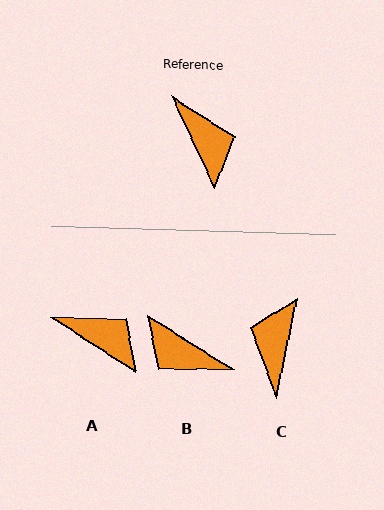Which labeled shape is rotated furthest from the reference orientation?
B, about 148 degrees away.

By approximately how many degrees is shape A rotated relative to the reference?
Approximately 32 degrees counter-clockwise.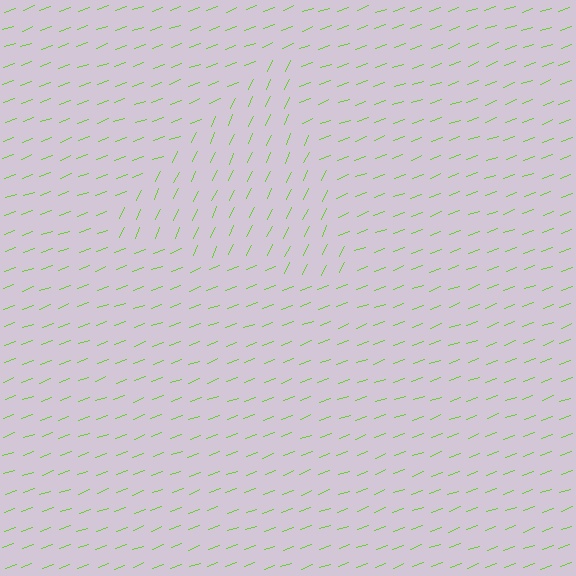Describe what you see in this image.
The image is filled with small lime line segments. A triangle region in the image has lines oriented differently from the surrounding lines, creating a visible texture boundary.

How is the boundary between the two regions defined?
The boundary is defined purely by a change in line orientation (approximately 45 degrees difference). All lines are the same color and thickness.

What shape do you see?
I see a triangle.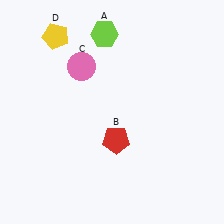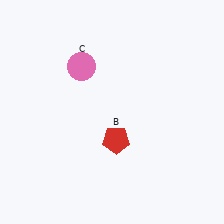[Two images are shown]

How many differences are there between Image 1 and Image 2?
There are 2 differences between the two images.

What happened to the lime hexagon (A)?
The lime hexagon (A) was removed in Image 2. It was in the top-left area of Image 1.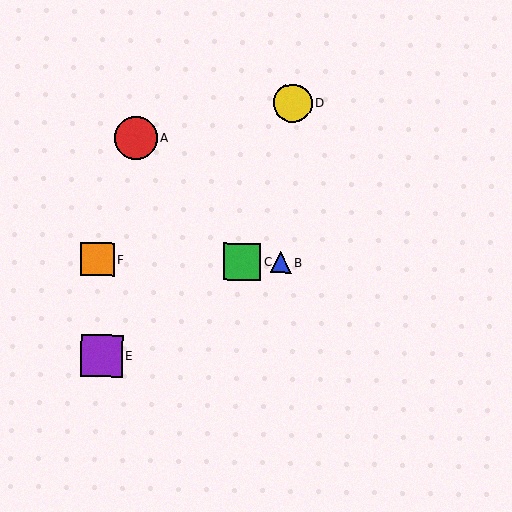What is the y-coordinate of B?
Object B is at y≈263.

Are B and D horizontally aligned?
No, B is at y≈263 and D is at y≈103.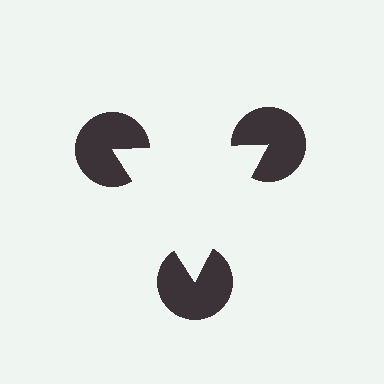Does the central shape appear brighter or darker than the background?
It typically appears slightly brighter than the background, even though no actual brightness change is drawn.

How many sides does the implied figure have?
3 sides.